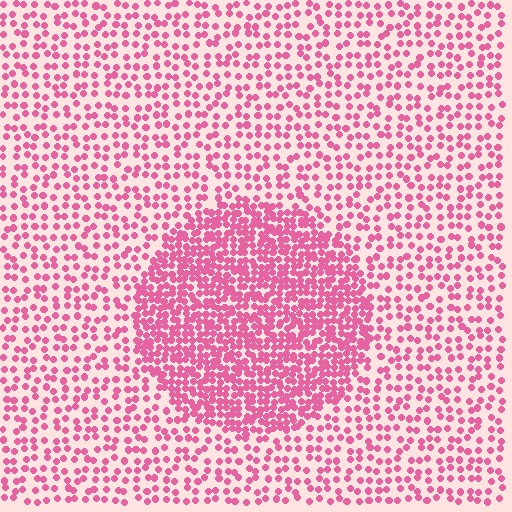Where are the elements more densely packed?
The elements are more densely packed inside the circle boundary.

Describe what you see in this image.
The image contains small pink elements arranged at two different densities. A circle-shaped region is visible where the elements are more densely packed than the surrounding area.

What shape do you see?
I see a circle.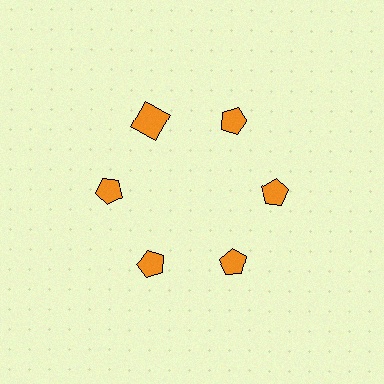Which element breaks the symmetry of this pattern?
The orange square at roughly the 11 o'clock position breaks the symmetry. All other shapes are orange pentagons.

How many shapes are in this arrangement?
There are 6 shapes arranged in a ring pattern.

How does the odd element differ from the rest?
It has a different shape: square instead of pentagon.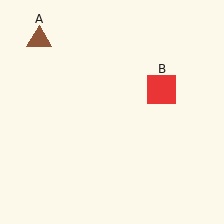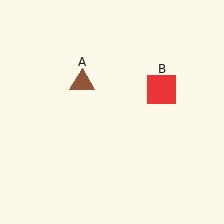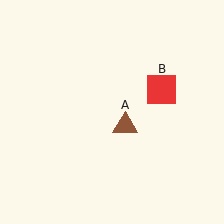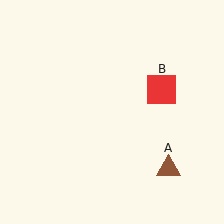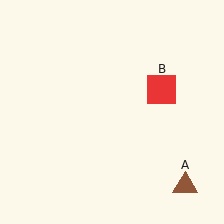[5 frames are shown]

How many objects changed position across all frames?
1 object changed position: brown triangle (object A).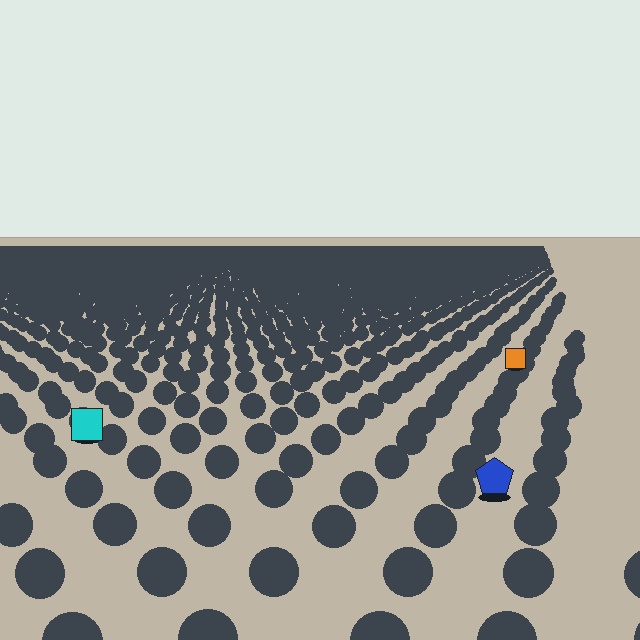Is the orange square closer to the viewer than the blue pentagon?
No. The blue pentagon is closer — you can tell from the texture gradient: the ground texture is coarser near it.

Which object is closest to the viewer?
The blue pentagon is closest. The texture marks near it are larger and more spread out.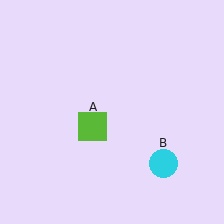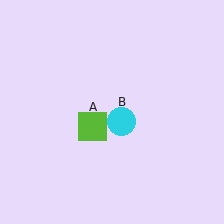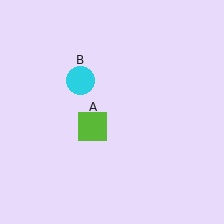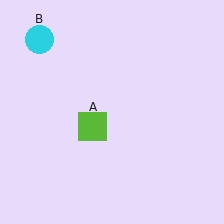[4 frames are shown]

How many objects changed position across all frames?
1 object changed position: cyan circle (object B).